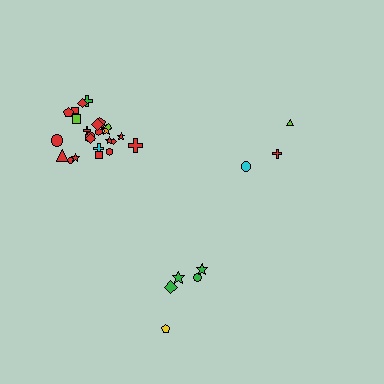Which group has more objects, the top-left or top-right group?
The top-left group.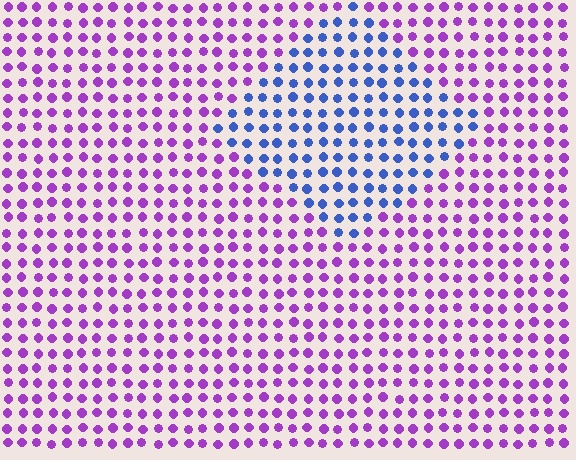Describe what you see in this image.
The image is filled with small purple elements in a uniform arrangement. A diamond-shaped region is visible where the elements are tinted to a slightly different hue, forming a subtle color boundary.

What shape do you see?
I see a diamond.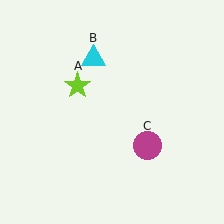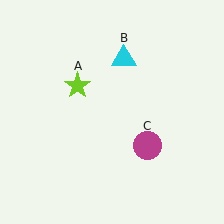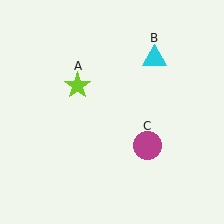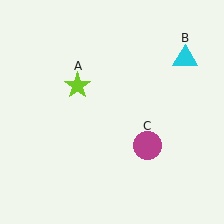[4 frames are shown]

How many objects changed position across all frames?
1 object changed position: cyan triangle (object B).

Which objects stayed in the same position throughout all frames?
Lime star (object A) and magenta circle (object C) remained stationary.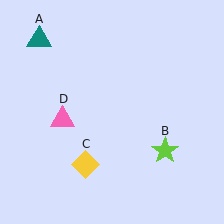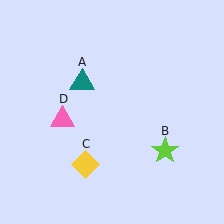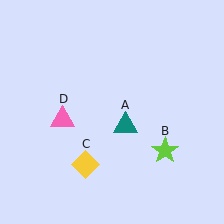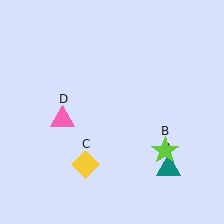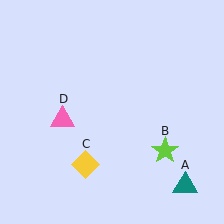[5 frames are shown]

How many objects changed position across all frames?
1 object changed position: teal triangle (object A).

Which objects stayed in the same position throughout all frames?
Lime star (object B) and yellow diamond (object C) and pink triangle (object D) remained stationary.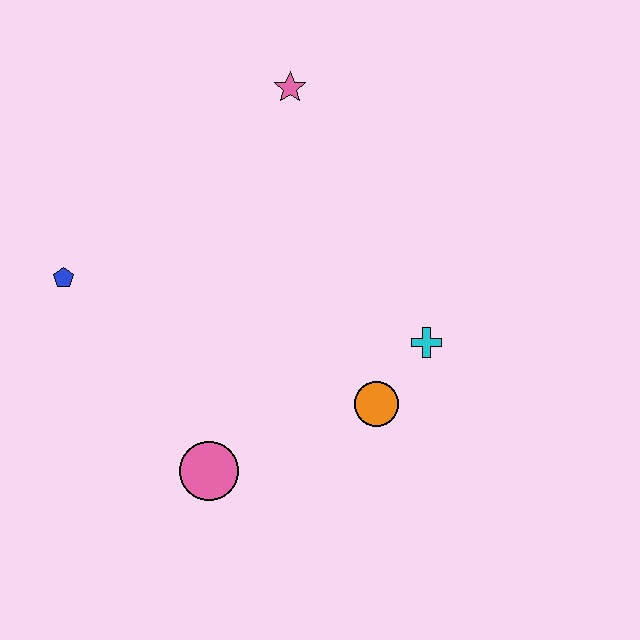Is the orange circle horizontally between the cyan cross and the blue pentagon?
Yes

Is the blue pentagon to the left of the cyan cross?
Yes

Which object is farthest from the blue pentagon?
The cyan cross is farthest from the blue pentagon.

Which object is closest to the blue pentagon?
The pink circle is closest to the blue pentagon.